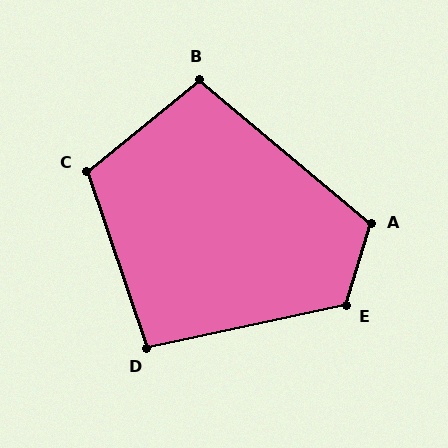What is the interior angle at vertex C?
Approximately 111 degrees (obtuse).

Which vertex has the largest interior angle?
E, at approximately 119 degrees.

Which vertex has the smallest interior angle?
D, at approximately 96 degrees.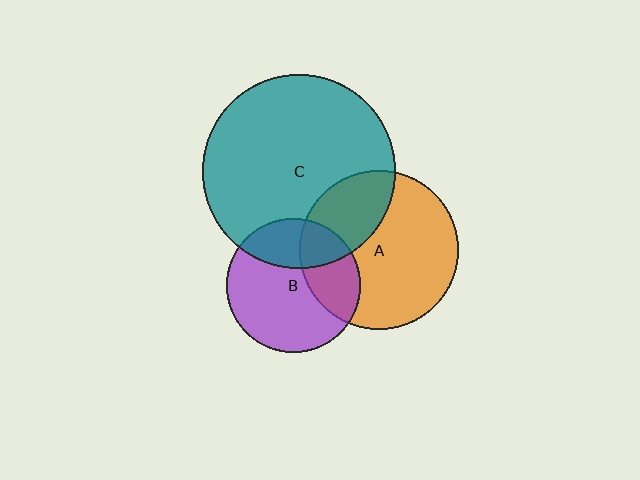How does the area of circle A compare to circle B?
Approximately 1.4 times.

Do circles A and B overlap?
Yes.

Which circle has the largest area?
Circle C (teal).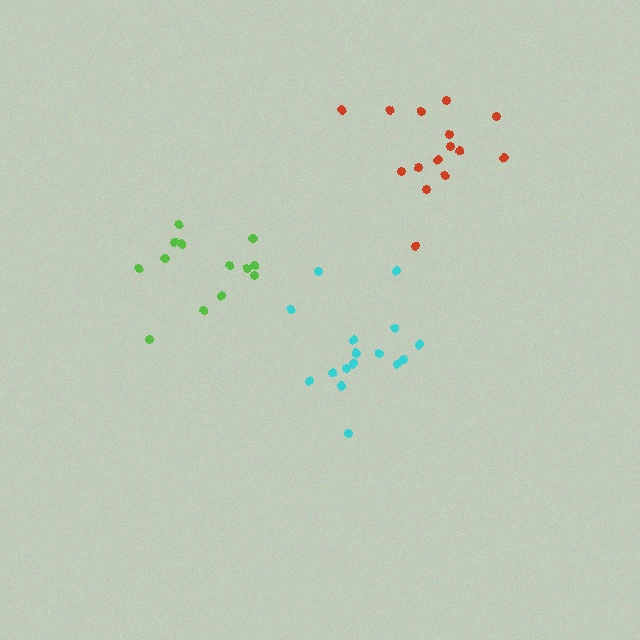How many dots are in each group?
Group 1: 13 dots, Group 2: 16 dots, Group 3: 15 dots (44 total).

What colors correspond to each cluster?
The clusters are colored: lime, cyan, red.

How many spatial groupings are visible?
There are 3 spatial groupings.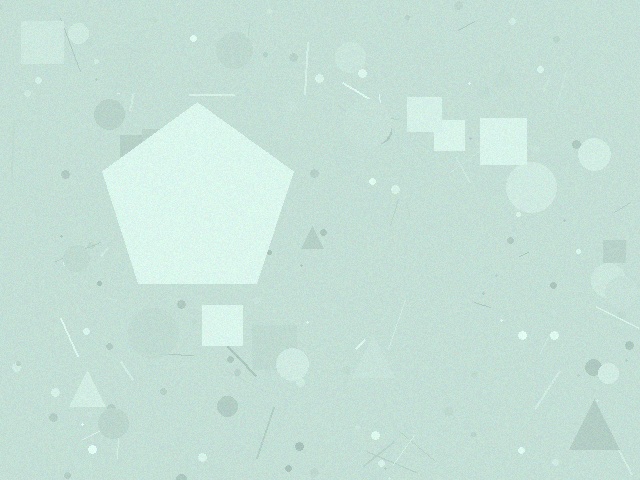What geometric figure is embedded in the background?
A pentagon is embedded in the background.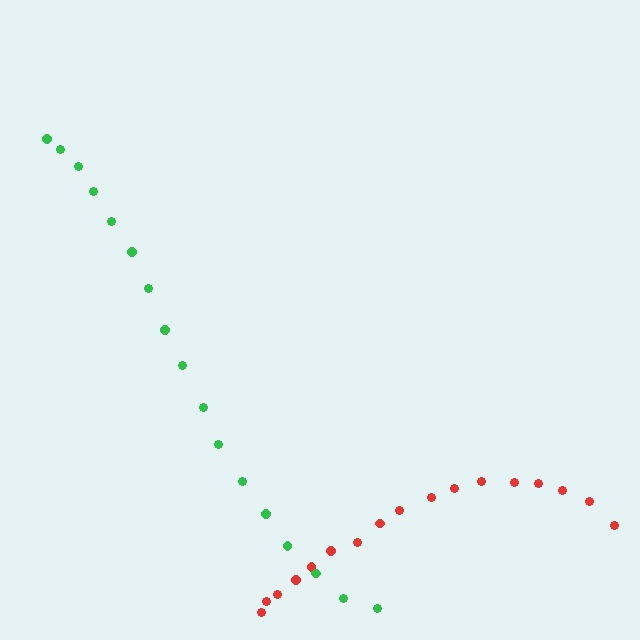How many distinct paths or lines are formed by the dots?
There are 2 distinct paths.